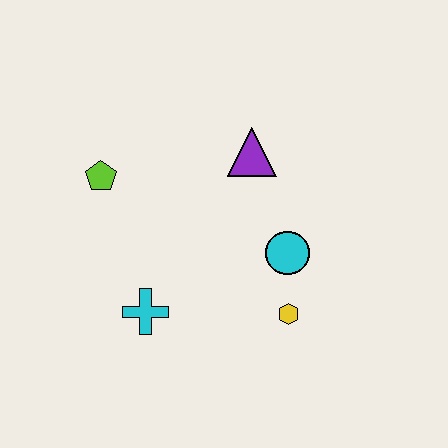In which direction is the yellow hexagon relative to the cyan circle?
The yellow hexagon is below the cyan circle.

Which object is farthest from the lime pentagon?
The yellow hexagon is farthest from the lime pentagon.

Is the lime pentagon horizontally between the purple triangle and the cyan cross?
No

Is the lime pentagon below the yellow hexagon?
No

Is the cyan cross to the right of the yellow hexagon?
No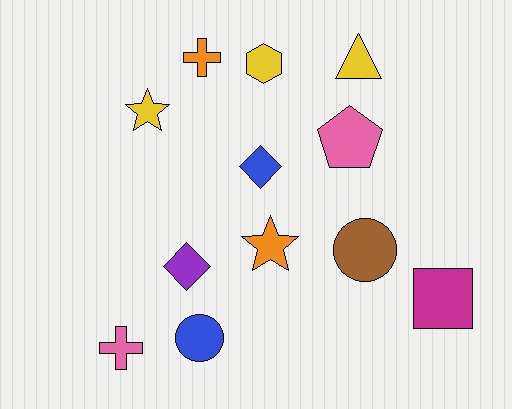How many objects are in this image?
There are 12 objects.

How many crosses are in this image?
There are 2 crosses.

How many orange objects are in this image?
There are 2 orange objects.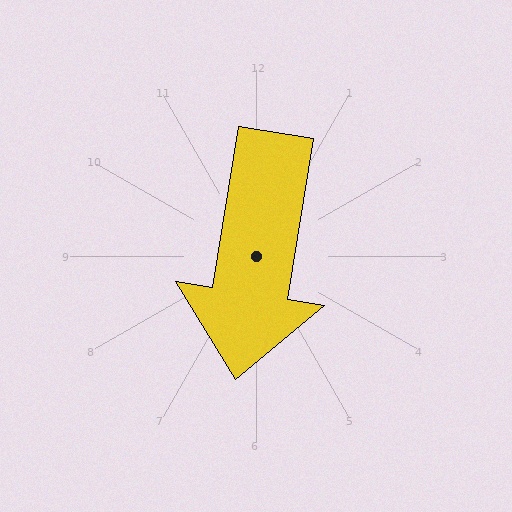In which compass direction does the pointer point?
South.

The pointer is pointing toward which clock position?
Roughly 6 o'clock.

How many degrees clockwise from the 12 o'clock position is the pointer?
Approximately 189 degrees.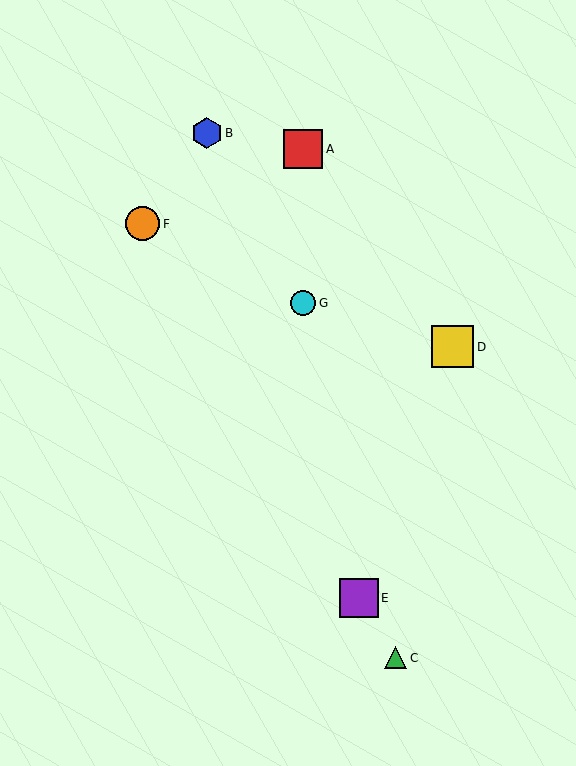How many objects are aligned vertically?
2 objects (A, G) are aligned vertically.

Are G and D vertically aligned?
No, G is at x≈303 and D is at x≈453.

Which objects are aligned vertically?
Objects A, G are aligned vertically.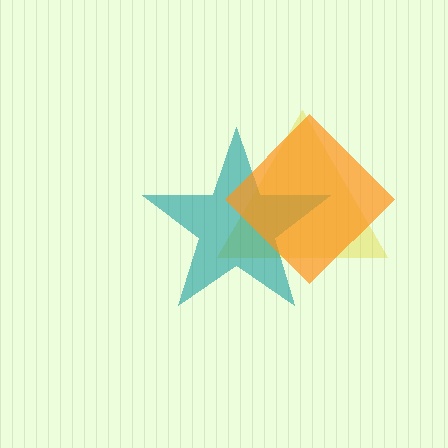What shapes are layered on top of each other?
The layered shapes are: a yellow triangle, a teal star, an orange diamond.